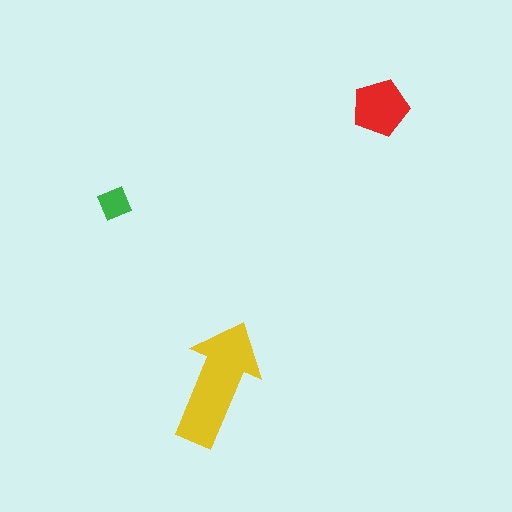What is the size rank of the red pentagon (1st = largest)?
2nd.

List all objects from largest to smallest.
The yellow arrow, the red pentagon, the green square.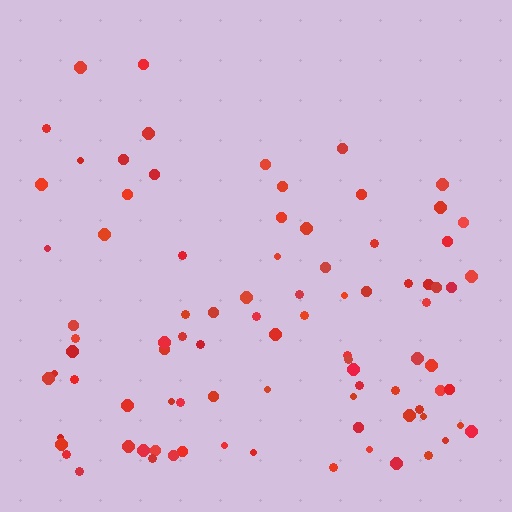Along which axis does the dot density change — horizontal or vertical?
Vertical.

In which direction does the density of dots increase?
From top to bottom, with the bottom side densest.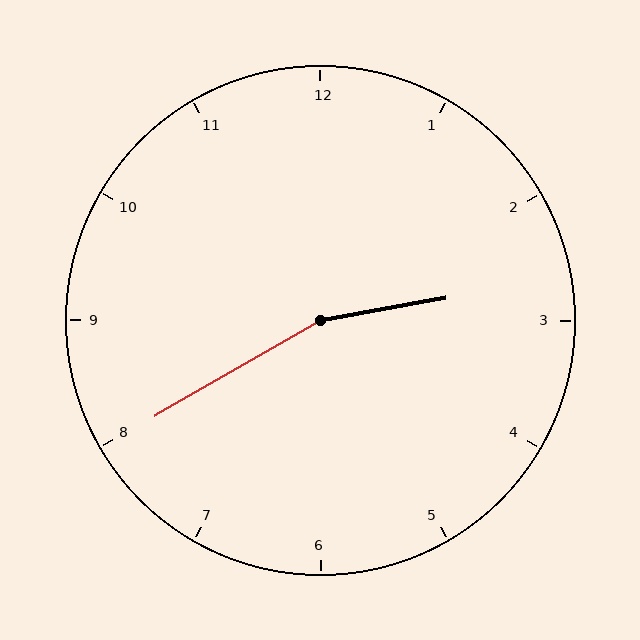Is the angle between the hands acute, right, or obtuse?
It is obtuse.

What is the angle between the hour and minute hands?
Approximately 160 degrees.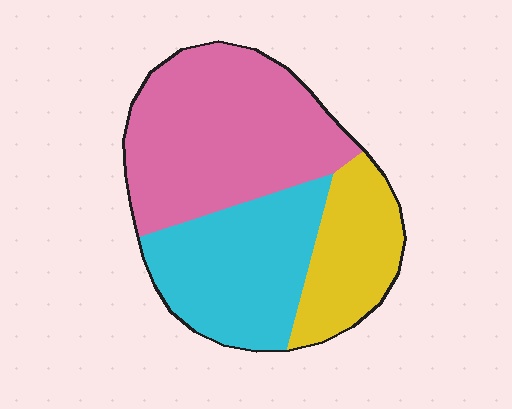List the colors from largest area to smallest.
From largest to smallest: pink, cyan, yellow.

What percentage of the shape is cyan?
Cyan takes up between a quarter and a half of the shape.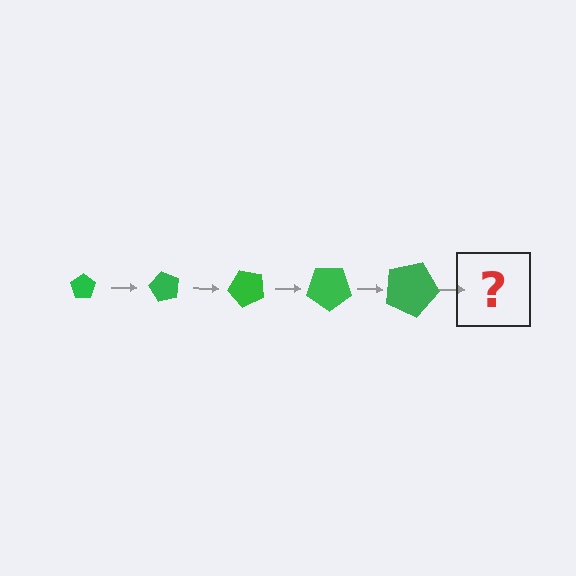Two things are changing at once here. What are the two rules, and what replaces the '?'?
The two rules are that the pentagon grows larger each step and it rotates 60 degrees each step. The '?' should be a pentagon, larger than the previous one and rotated 300 degrees from the start.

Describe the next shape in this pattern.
It should be a pentagon, larger than the previous one and rotated 300 degrees from the start.